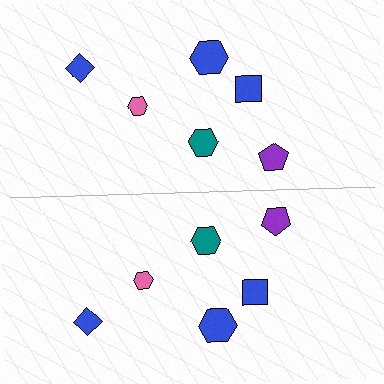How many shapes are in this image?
There are 12 shapes in this image.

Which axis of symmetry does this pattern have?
The pattern has a horizontal axis of symmetry running through the center of the image.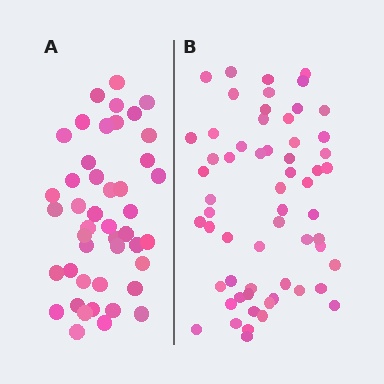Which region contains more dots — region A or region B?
Region B (the right region) has more dots.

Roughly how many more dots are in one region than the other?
Region B has approximately 15 more dots than region A.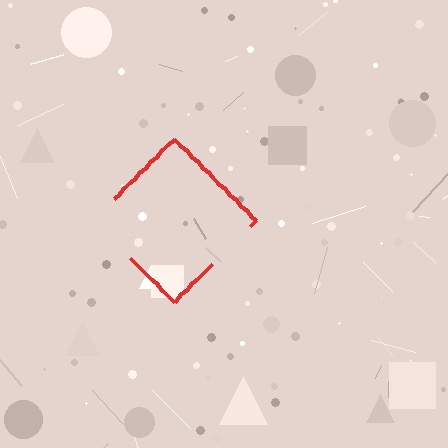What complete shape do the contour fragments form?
The contour fragments form a diamond.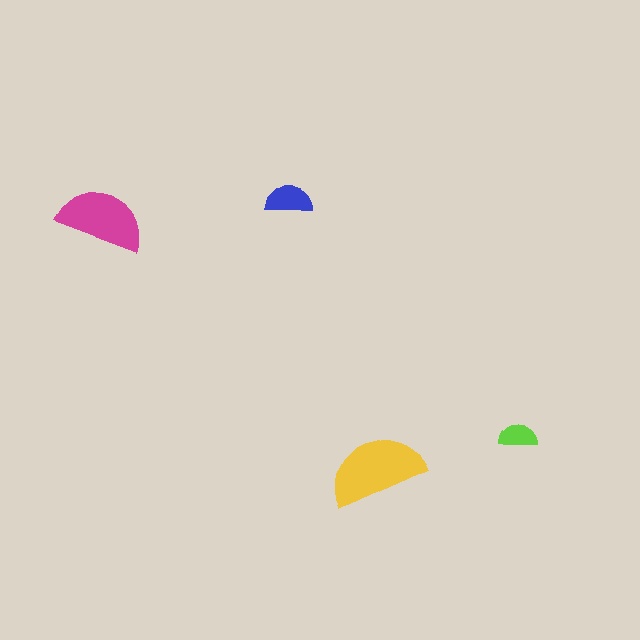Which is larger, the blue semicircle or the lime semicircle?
The blue one.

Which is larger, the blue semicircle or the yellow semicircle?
The yellow one.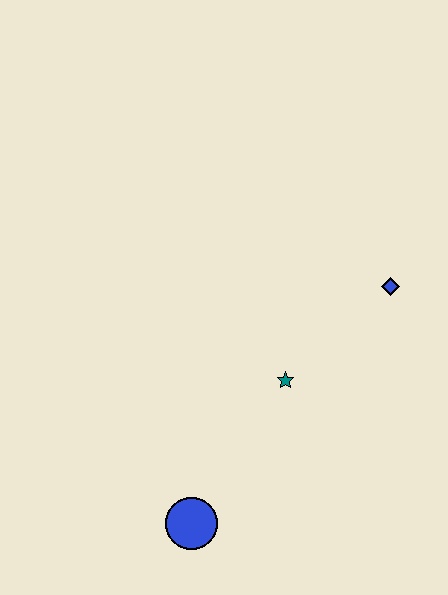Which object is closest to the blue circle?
The teal star is closest to the blue circle.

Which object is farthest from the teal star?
The blue circle is farthest from the teal star.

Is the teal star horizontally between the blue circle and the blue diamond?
Yes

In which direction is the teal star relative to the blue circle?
The teal star is above the blue circle.